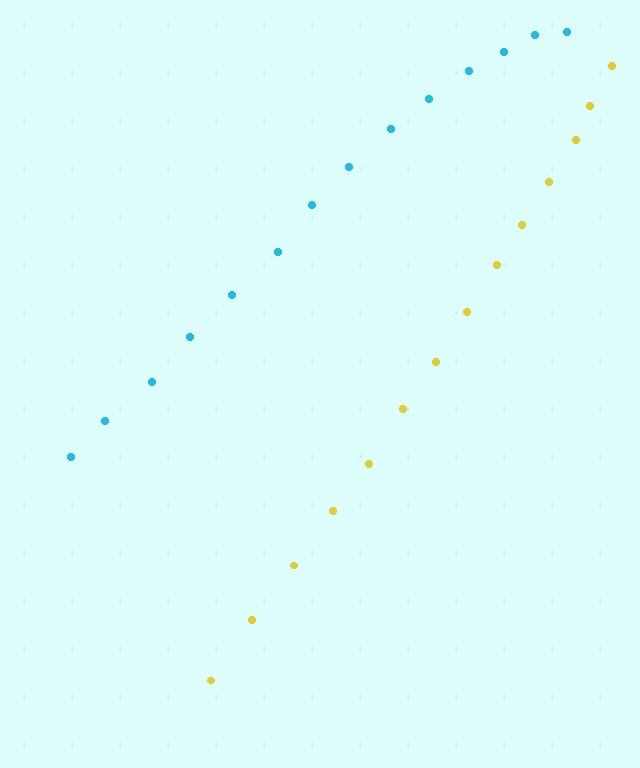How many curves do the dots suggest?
There are 2 distinct paths.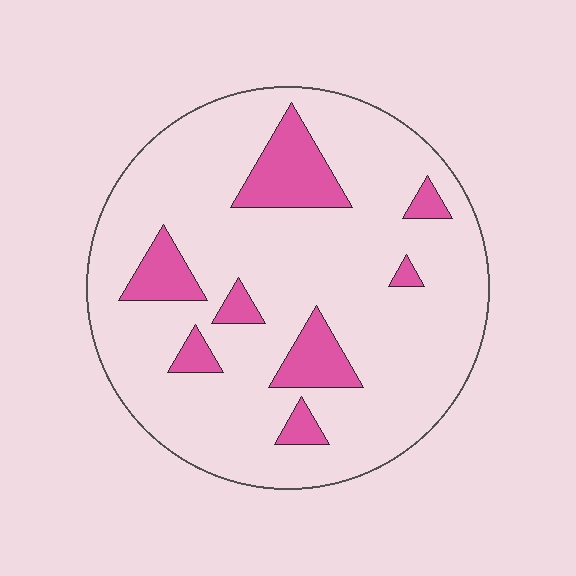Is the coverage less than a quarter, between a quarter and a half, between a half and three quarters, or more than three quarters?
Less than a quarter.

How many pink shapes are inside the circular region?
8.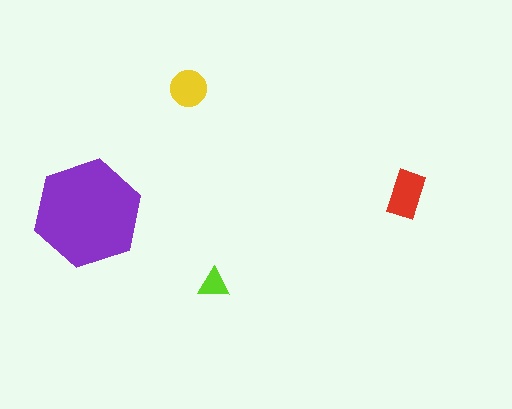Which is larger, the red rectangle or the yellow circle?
The red rectangle.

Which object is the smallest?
The lime triangle.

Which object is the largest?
The purple hexagon.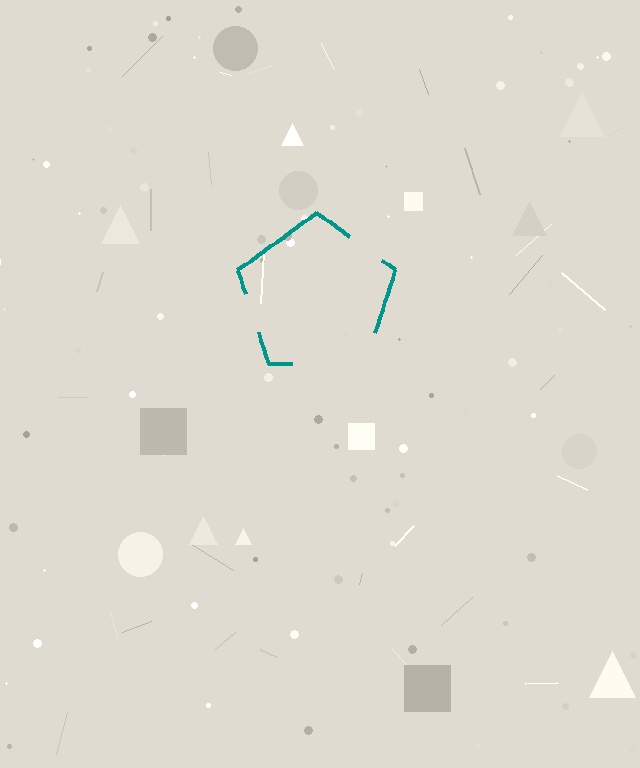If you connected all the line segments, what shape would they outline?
They would outline a pentagon.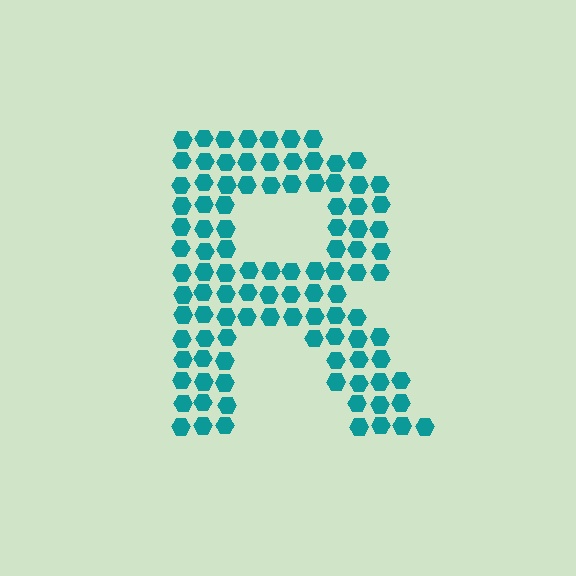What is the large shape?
The large shape is the letter R.